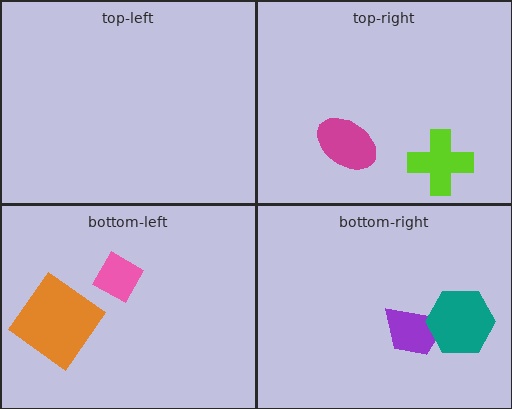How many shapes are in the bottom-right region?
2.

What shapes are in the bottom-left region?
The pink diamond, the orange diamond.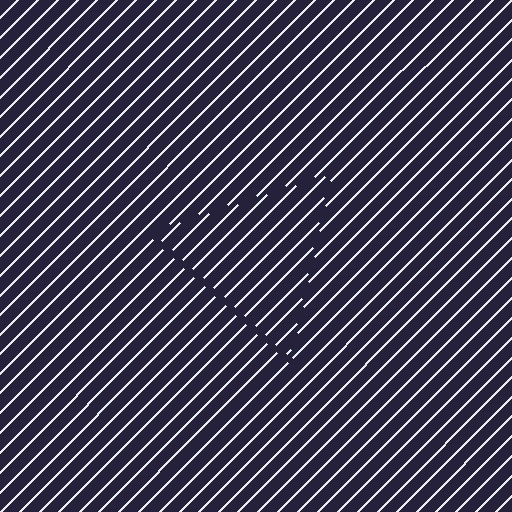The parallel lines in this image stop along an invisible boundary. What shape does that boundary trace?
An illusory triangle. The interior of the shape contains the same grating, shifted by half a period — the contour is defined by the phase discontinuity where line-ends from the inner and outer gratings abut.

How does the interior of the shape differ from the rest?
The interior of the shape contains the same grating, shifted by half a period — the contour is defined by the phase discontinuity where line-ends from the inner and outer gratings abut.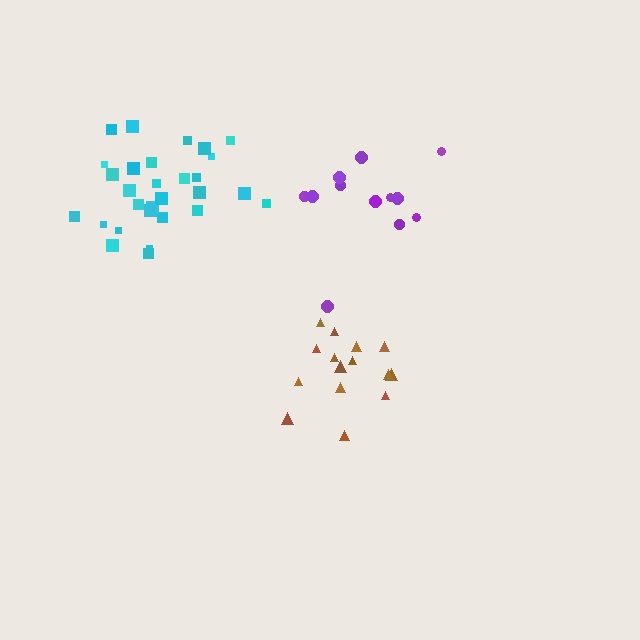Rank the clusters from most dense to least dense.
cyan, purple, brown.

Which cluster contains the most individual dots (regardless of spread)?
Cyan (29).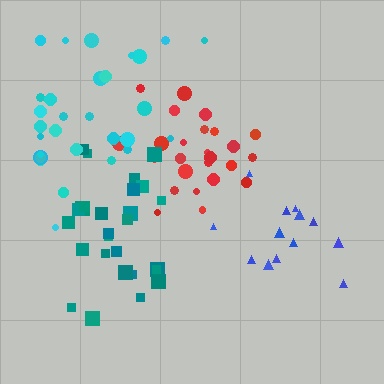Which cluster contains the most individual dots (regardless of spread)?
Cyan (30).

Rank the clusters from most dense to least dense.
red, teal, cyan, blue.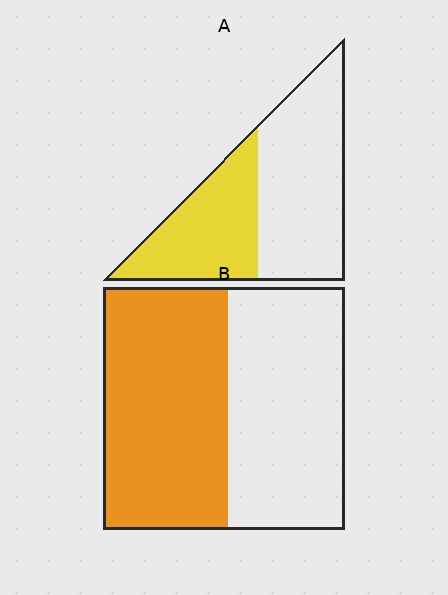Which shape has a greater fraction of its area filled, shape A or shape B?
Shape B.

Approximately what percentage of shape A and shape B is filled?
A is approximately 40% and B is approximately 50%.